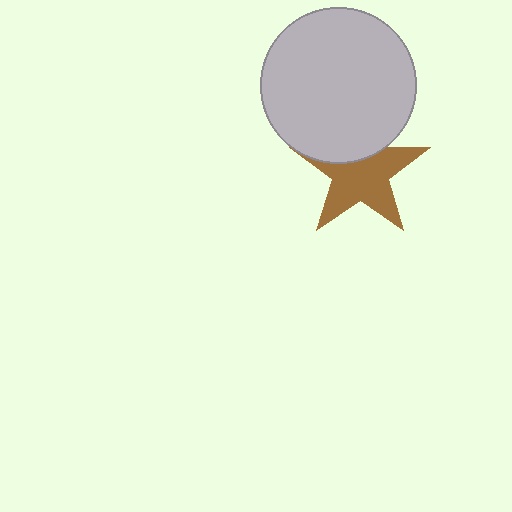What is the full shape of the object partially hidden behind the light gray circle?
The partially hidden object is a brown star.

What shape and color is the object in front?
The object in front is a light gray circle.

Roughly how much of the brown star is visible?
Most of it is visible (roughly 69%).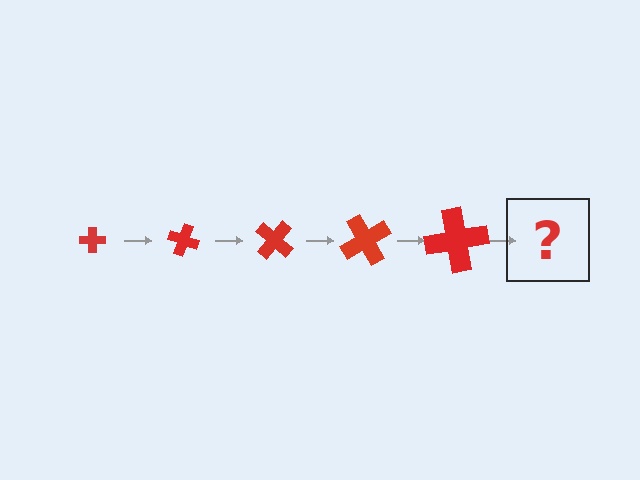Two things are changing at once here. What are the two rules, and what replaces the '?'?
The two rules are that the cross grows larger each step and it rotates 20 degrees each step. The '?' should be a cross, larger than the previous one and rotated 100 degrees from the start.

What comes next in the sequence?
The next element should be a cross, larger than the previous one and rotated 100 degrees from the start.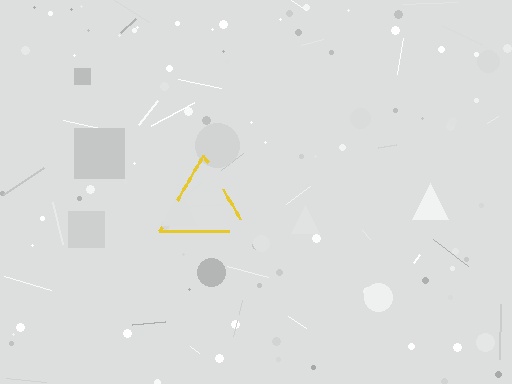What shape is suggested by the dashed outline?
The dashed outline suggests a triangle.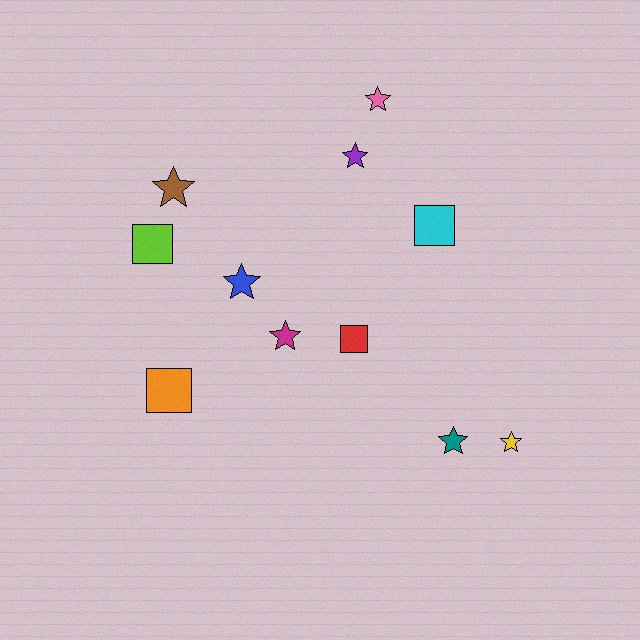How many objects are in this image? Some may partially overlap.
There are 11 objects.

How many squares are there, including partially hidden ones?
There are 4 squares.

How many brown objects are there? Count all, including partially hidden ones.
There is 1 brown object.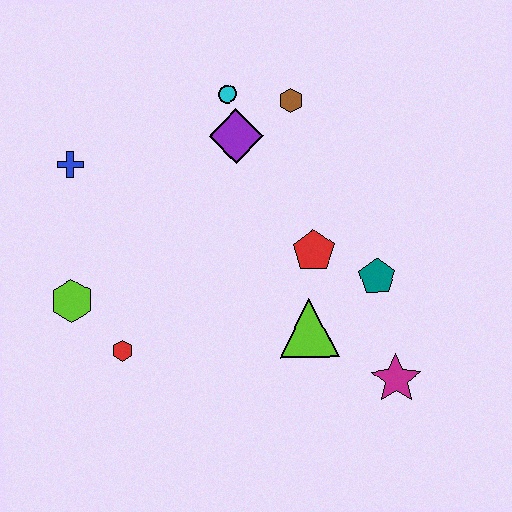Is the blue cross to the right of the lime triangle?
No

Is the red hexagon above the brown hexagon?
No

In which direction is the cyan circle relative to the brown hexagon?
The cyan circle is to the left of the brown hexagon.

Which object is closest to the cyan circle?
The purple diamond is closest to the cyan circle.